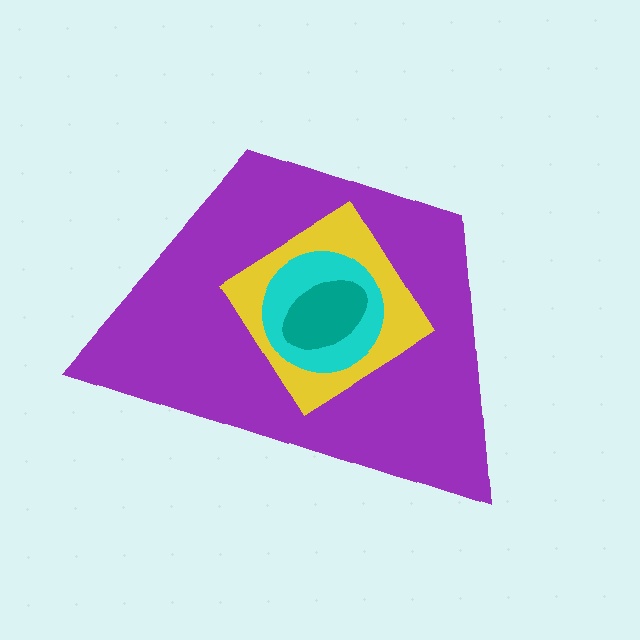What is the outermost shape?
The purple trapezoid.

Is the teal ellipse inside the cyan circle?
Yes.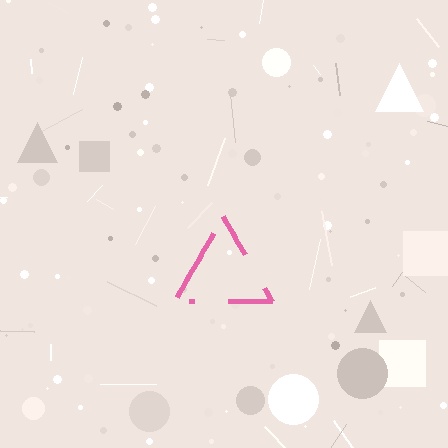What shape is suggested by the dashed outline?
The dashed outline suggests a triangle.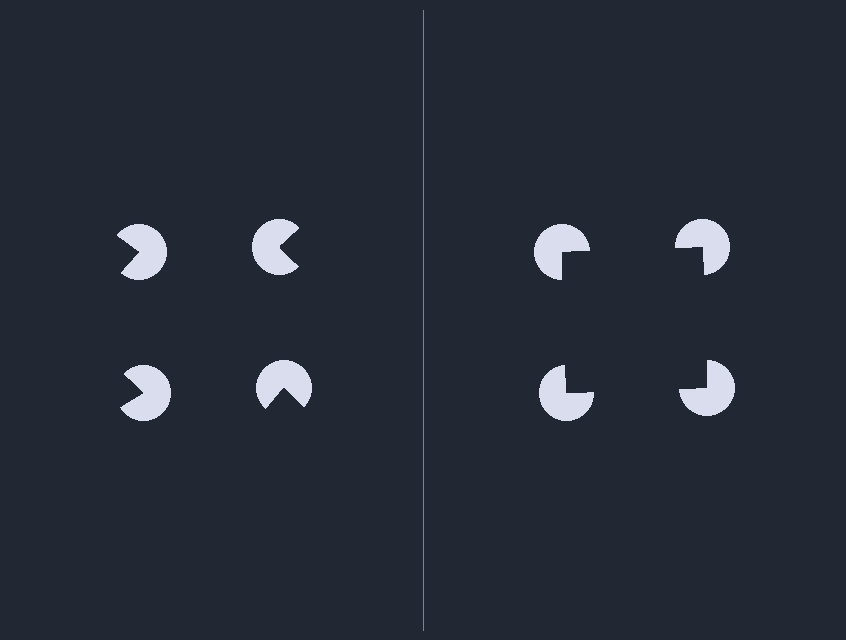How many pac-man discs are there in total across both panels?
8 — 4 on each side.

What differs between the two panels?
The pac-man discs are positioned identically on both sides; only the wedge orientations differ. On the right they align to a square; on the left they are misaligned.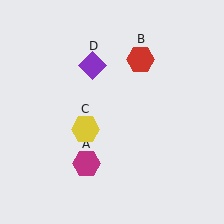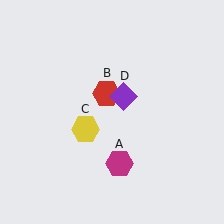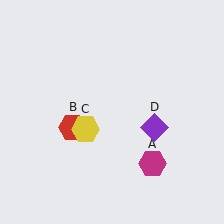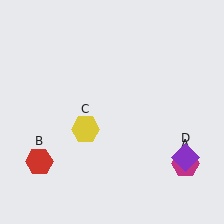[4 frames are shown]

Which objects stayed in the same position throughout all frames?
Yellow hexagon (object C) remained stationary.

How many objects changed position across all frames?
3 objects changed position: magenta hexagon (object A), red hexagon (object B), purple diamond (object D).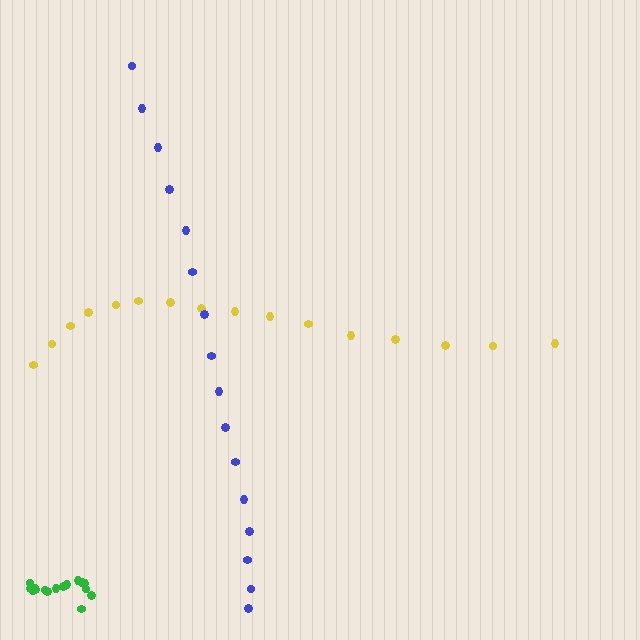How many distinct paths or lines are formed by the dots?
There are 3 distinct paths.